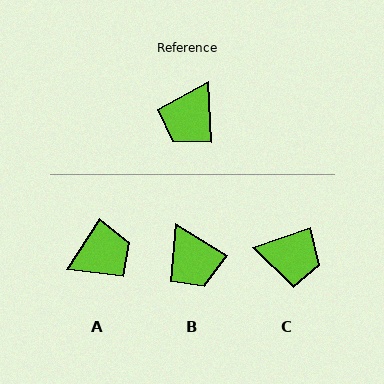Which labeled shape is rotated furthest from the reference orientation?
A, about 145 degrees away.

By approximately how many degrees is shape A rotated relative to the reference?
Approximately 145 degrees counter-clockwise.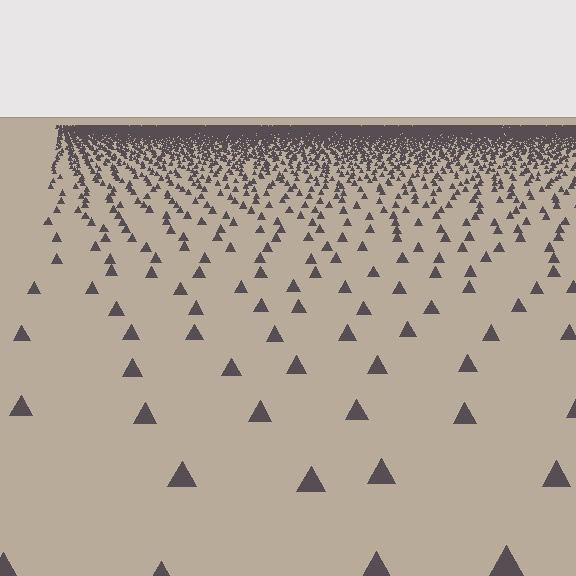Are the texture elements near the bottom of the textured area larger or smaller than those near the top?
Larger. Near the bottom, elements are closer to the viewer and appear at a bigger on-screen size.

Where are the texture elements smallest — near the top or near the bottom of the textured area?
Near the top.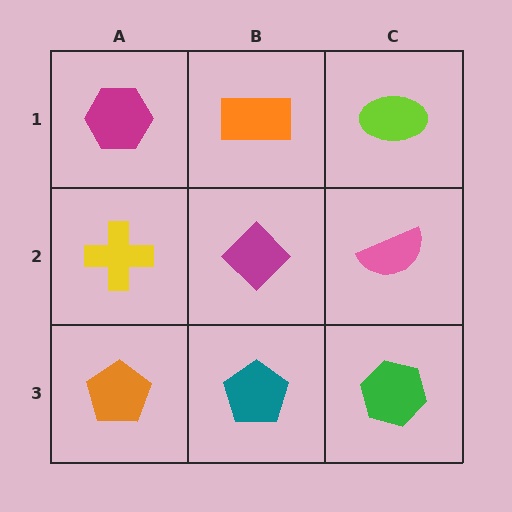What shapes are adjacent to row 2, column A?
A magenta hexagon (row 1, column A), an orange pentagon (row 3, column A), a magenta diamond (row 2, column B).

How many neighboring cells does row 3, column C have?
2.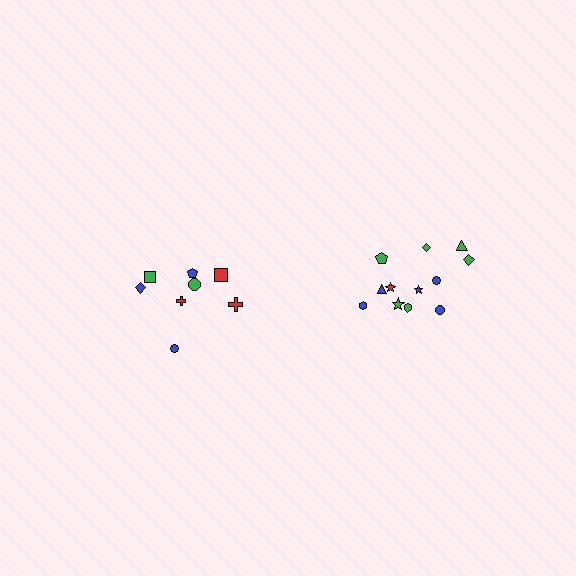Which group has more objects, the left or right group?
The right group.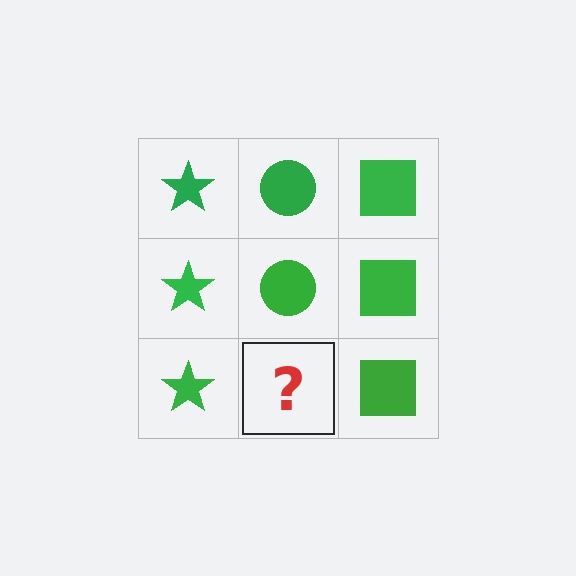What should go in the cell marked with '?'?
The missing cell should contain a green circle.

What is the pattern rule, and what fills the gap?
The rule is that each column has a consistent shape. The gap should be filled with a green circle.